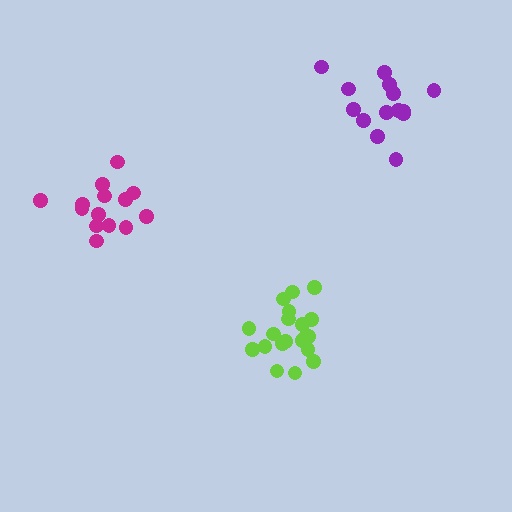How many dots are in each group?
Group 1: 20 dots, Group 2: 14 dots, Group 3: 14 dots (48 total).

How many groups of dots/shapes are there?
There are 3 groups.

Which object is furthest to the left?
The magenta cluster is leftmost.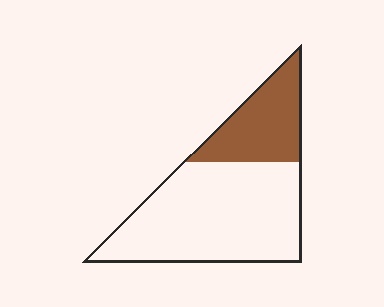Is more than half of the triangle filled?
No.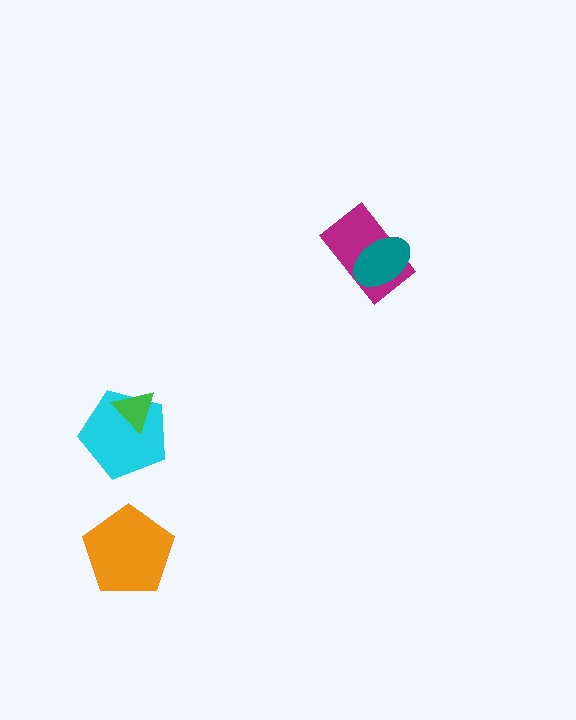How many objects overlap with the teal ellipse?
1 object overlaps with the teal ellipse.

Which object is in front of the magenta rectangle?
The teal ellipse is in front of the magenta rectangle.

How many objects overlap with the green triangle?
1 object overlaps with the green triangle.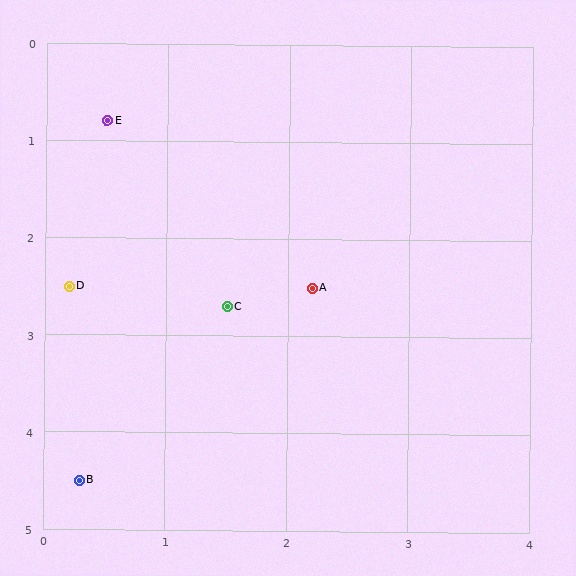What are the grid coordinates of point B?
Point B is at approximately (0.3, 4.5).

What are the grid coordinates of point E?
Point E is at approximately (0.5, 0.8).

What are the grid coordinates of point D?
Point D is at approximately (0.2, 2.5).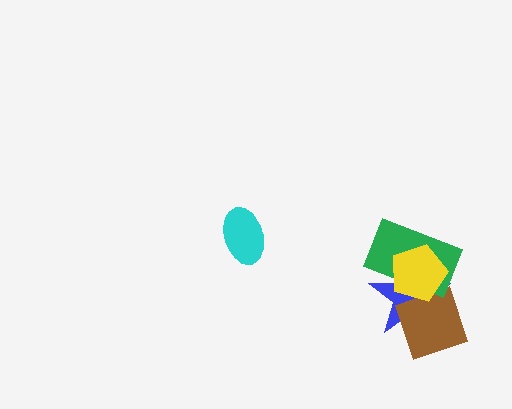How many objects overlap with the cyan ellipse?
0 objects overlap with the cyan ellipse.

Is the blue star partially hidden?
Yes, it is partially covered by another shape.